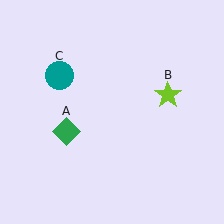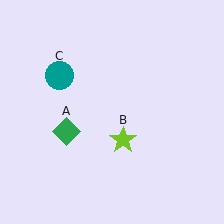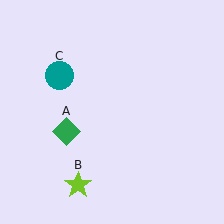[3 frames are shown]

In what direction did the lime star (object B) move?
The lime star (object B) moved down and to the left.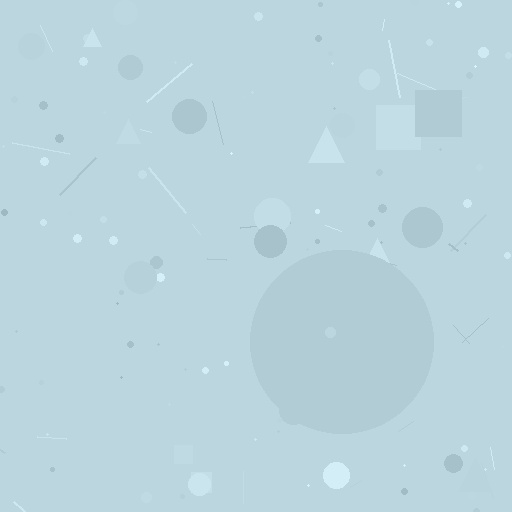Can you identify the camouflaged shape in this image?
The camouflaged shape is a circle.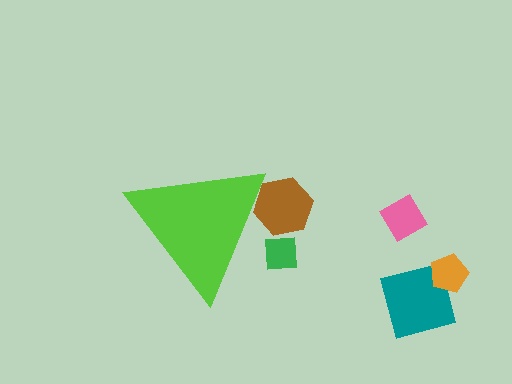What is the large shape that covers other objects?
A lime triangle.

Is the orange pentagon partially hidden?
No, the orange pentagon is fully visible.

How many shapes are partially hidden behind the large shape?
2 shapes are partially hidden.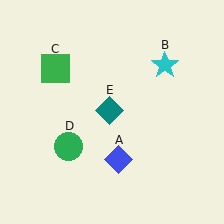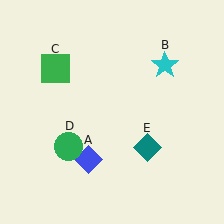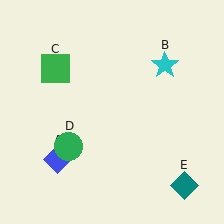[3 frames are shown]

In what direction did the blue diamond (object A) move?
The blue diamond (object A) moved left.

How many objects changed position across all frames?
2 objects changed position: blue diamond (object A), teal diamond (object E).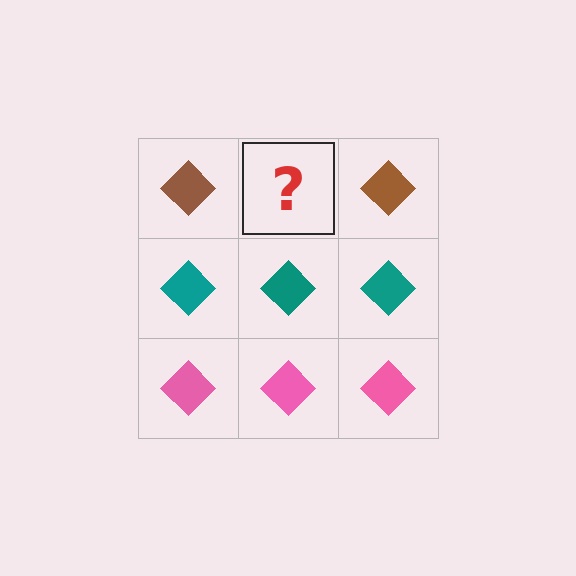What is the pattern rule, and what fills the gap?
The rule is that each row has a consistent color. The gap should be filled with a brown diamond.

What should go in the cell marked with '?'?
The missing cell should contain a brown diamond.